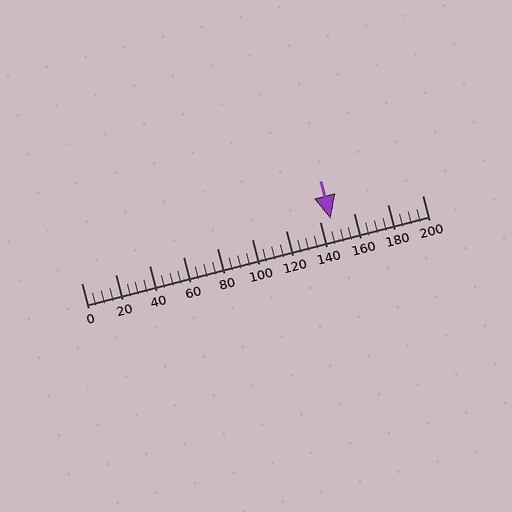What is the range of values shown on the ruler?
The ruler shows values from 0 to 200.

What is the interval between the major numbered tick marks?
The major tick marks are spaced 20 units apart.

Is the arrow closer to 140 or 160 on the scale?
The arrow is closer to 140.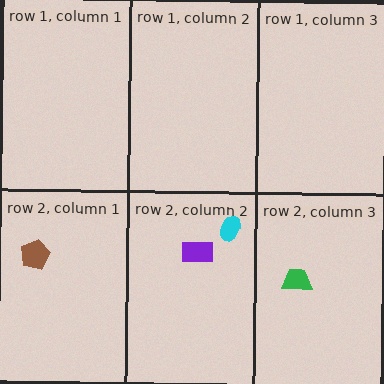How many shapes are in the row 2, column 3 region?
1.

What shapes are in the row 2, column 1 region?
The brown pentagon.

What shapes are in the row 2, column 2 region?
The cyan ellipse, the purple rectangle.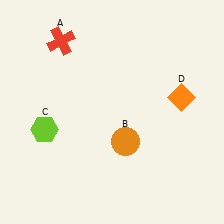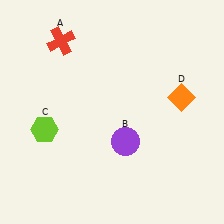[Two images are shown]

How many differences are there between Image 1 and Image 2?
There is 1 difference between the two images.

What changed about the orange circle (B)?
In Image 1, B is orange. In Image 2, it changed to purple.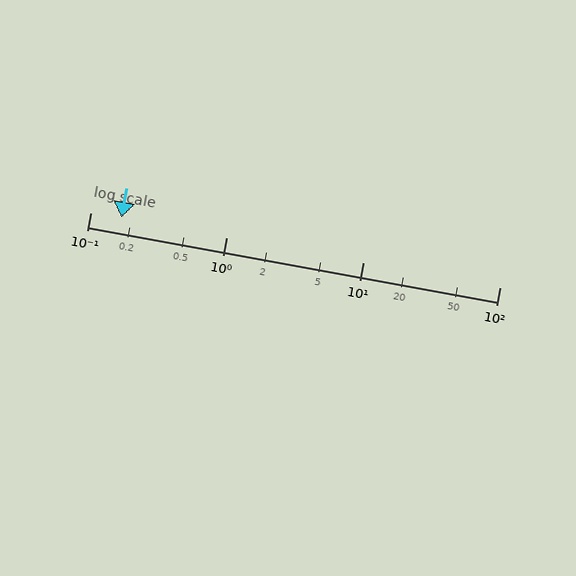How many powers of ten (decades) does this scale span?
The scale spans 3 decades, from 0.1 to 100.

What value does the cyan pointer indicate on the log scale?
The pointer indicates approximately 0.17.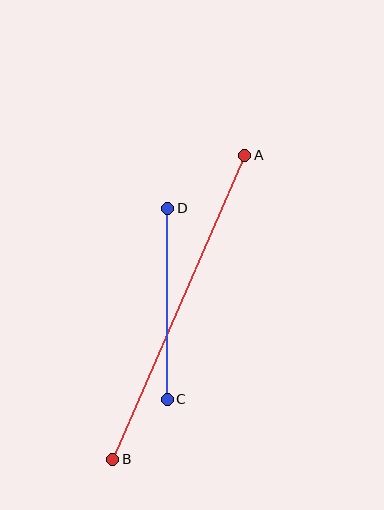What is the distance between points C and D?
The distance is approximately 191 pixels.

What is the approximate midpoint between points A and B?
The midpoint is at approximately (179, 307) pixels.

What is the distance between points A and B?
The distance is approximately 331 pixels.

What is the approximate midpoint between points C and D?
The midpoint is at approximately (167, 304) pixels.